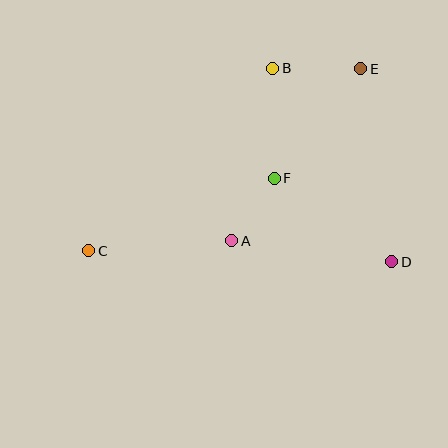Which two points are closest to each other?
Points A and F are closest to each other.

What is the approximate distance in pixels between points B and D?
The distance between B and D is approximately 227 pixels.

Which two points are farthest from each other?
Points C and E are farthest from each other.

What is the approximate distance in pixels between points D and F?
The distance between D and F is approximately 144 pixels.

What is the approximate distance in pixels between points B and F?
The distance between B and F is approximately 110 pixels.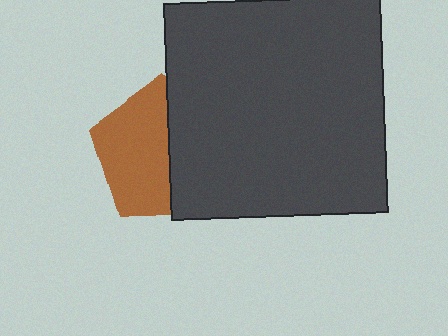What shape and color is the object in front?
The object in front is a dark gray square.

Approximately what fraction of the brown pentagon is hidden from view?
Roughly 45% of the brown pentagon is hidden behind the dark gray square.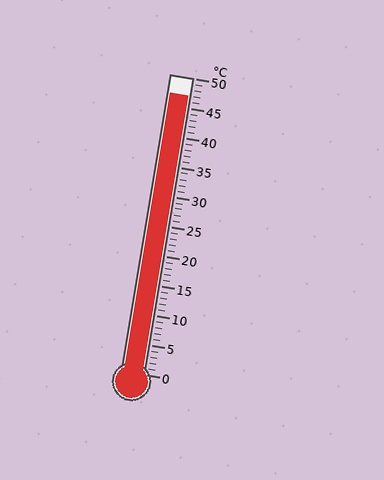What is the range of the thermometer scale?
The thermometer scale ranges from 0°C to 50°C.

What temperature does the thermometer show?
The thermometer shows approximately 47°C.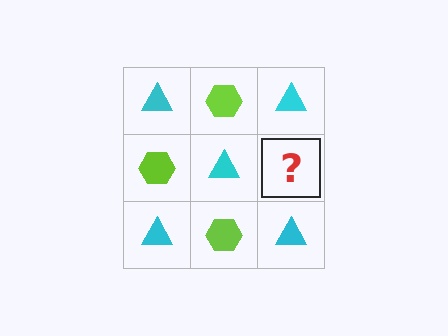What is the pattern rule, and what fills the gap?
The rule is that it alternates cyan triangle and lime hexagon in a checkerboard pattern. The gap should be filled with a lime hexagon.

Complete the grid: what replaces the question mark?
The question mark should be replaced with a lime hexagon.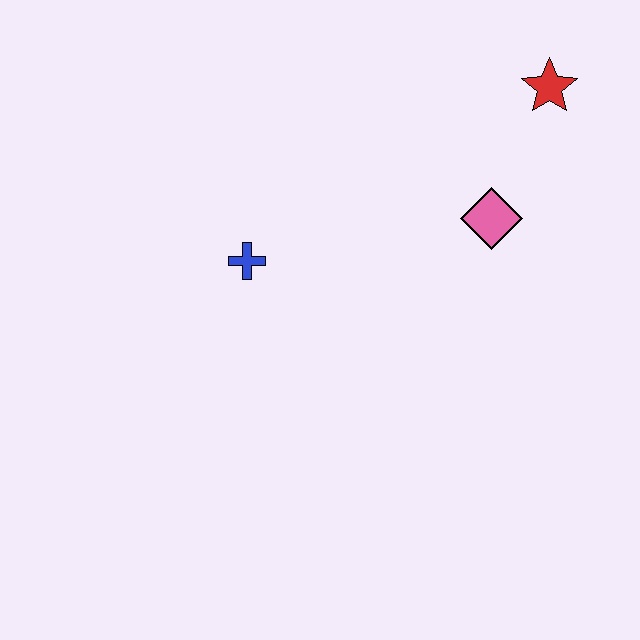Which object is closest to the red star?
The pink diamond is closest to the red star.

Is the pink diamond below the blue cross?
No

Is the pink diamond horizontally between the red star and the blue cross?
Yes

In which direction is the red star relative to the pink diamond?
The red star is above the pink diamond.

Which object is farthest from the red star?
The blue cross is farthest from the red star.